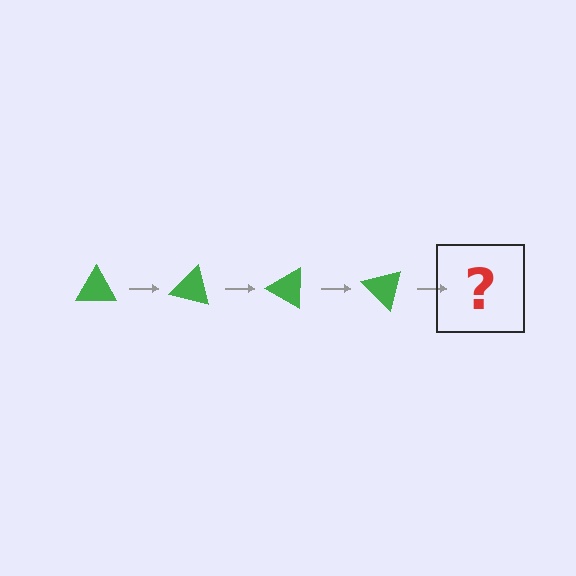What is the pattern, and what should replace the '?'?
The pattern is that the triangle rotates 15 degrees each step. The '?' should be a green triangle rotated 60 degrees.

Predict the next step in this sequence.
The next step is a green triangle rotated 60 degrees.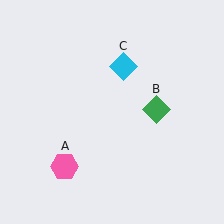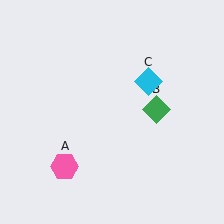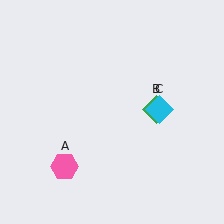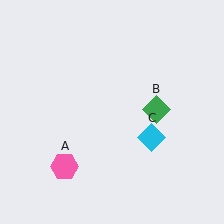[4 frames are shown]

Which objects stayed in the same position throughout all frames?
Pink hexagon (object A) and green diamond (object B) remained stationary.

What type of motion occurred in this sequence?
The cyan diamond (object C) rotated clockwise around the center of the scene.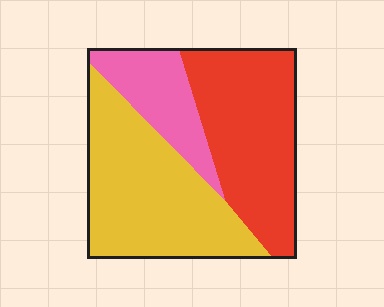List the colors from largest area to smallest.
From largest to smallest: yellow, red, pink.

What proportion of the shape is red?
Red takes up about two fifths (2/5) of the shape.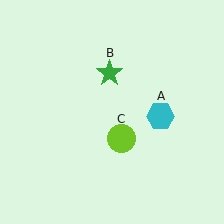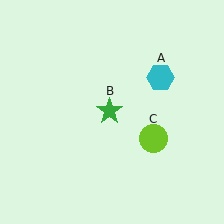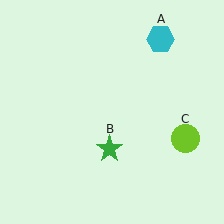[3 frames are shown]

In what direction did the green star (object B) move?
The green star (object B) moved down.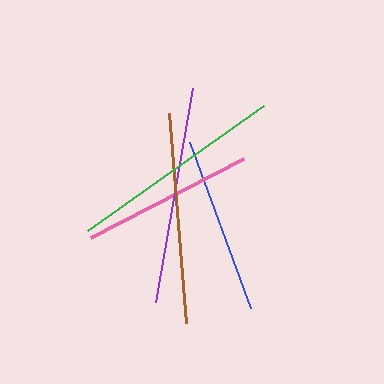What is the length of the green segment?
The green segment is approximately 216 pixels long.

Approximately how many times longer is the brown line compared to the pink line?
The brown line is approximately 1.2 times the length of the pink line.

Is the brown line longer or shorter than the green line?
The green line is longer than the brown line.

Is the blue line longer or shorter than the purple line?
The purple line is longer than the blue line.